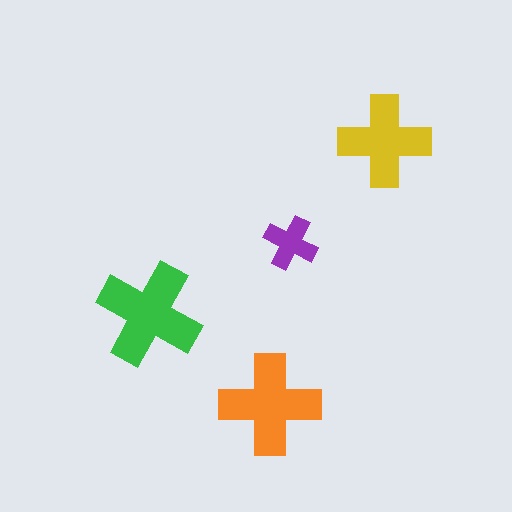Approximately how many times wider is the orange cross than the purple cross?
About 2 times wider.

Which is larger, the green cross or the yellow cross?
The green one.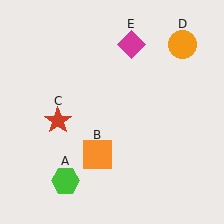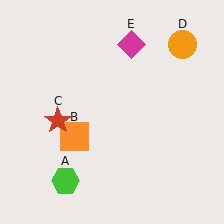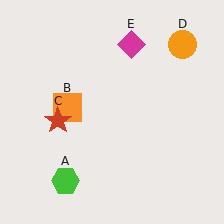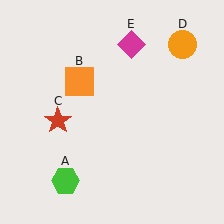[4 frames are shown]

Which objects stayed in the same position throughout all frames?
Green hexagon (object A) and red star (object C) and orange circle (object D) and magenta diamond (object E) remained stationary.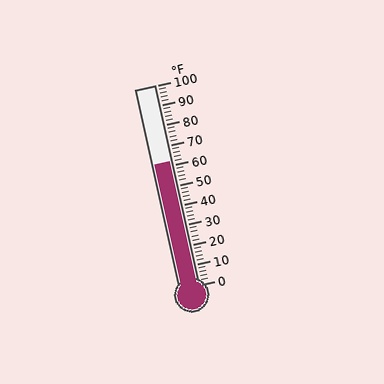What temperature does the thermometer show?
The thermometer shows approximately 62°F.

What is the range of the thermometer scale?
The thermometer scale ranges from 0°F to 100°F.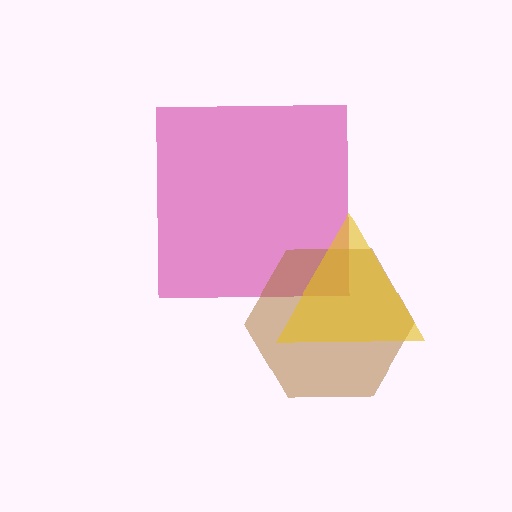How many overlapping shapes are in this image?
There are 3 overlapping shapes in the image.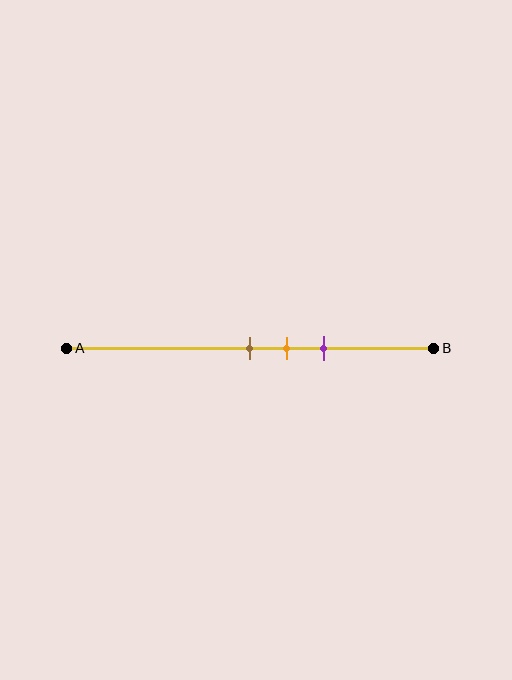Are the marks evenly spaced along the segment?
Yes, the marks are approximately evenly spaced.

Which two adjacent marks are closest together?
The brown and orange marks are the closest adjacent pair.